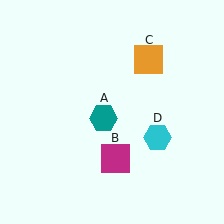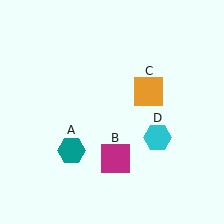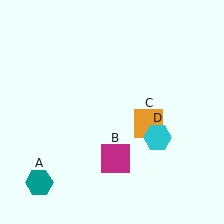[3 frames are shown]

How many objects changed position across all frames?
2 objects changed position: teal hexagon (object A), orange square (object C).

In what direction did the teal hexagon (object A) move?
The teal hexagon (object A) moved down and to the left.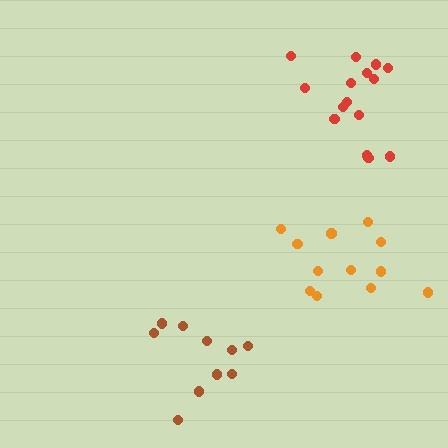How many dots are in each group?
Group 1: 10 dots, Group 2: 12 dots, Group 3: 15 dots (37 total).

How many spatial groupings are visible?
There are 3 spatial groupings.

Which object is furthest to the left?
The brown cluster is leftmost.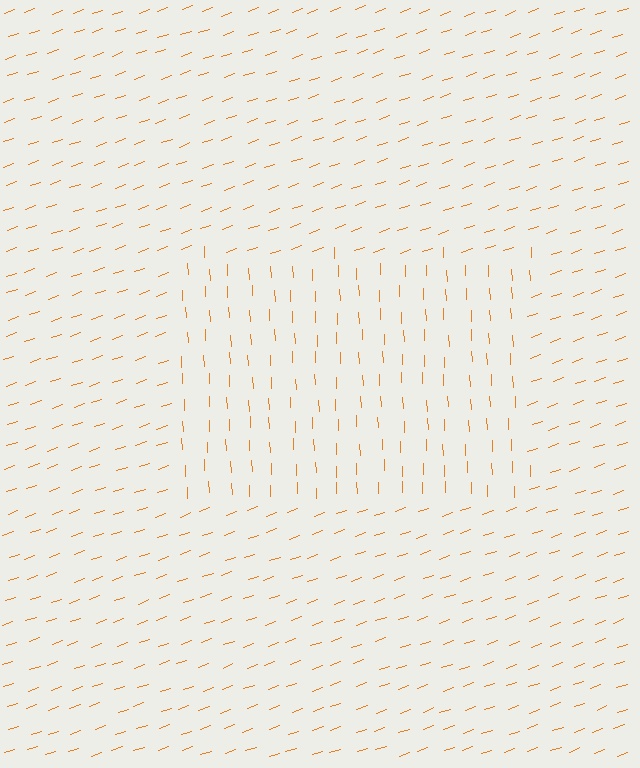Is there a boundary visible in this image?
Yes, there is a texture boundary formed by a change in line orientation.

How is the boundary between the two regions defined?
The boundary is defined purely by a change in line orientation (approximately 73 degrees difference). All lines are the same color and thickness.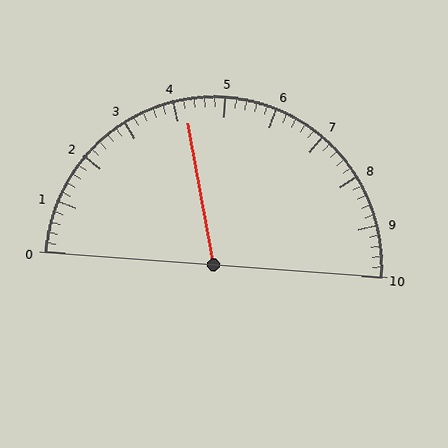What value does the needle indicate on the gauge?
The needle indicates approximately 4.2.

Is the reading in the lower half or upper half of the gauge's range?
The reading is in the lower half of the range (0 to 10).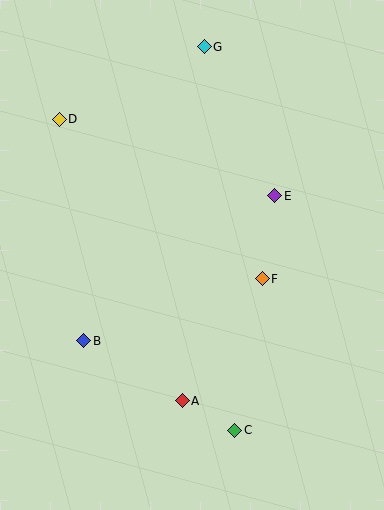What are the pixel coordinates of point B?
Point B is at (84, 341).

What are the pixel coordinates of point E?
Point E is at (275, 196).